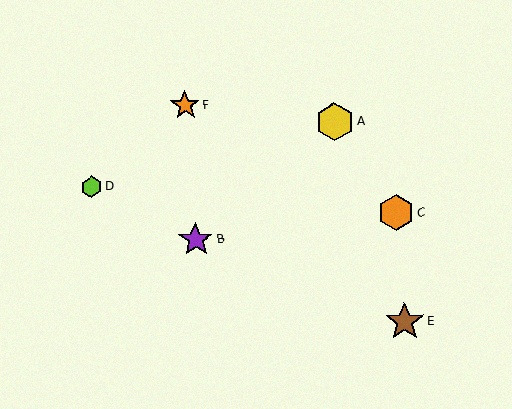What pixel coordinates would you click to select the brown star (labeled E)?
Click at (405, 321) to select the brown star E.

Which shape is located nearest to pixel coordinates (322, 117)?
The yellow hexagon (labeled A) at (335, 121) is nearest to that location.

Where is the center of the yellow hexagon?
The center of the yellow hexagon is at (335, 121).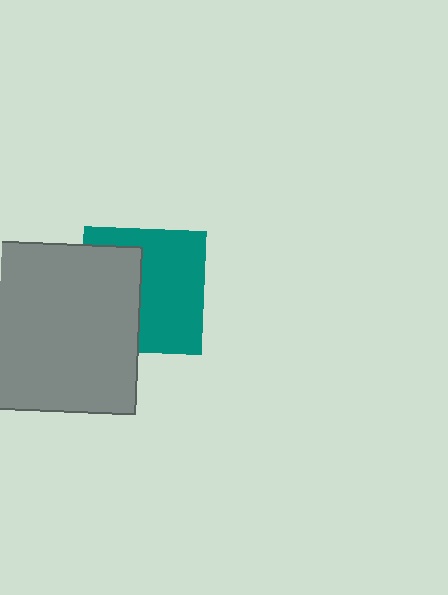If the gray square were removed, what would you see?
You would see the complete teal square.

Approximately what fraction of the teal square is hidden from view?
Roughly 42% of the teal square is hidden behind the gray square.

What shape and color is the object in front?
The object in front is a gray square.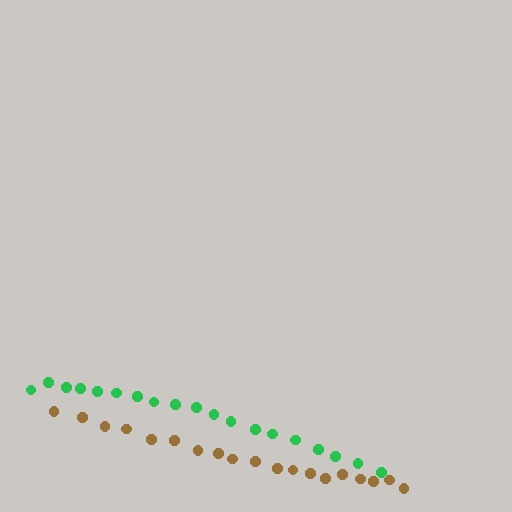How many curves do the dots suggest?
There are 2 distinct paths.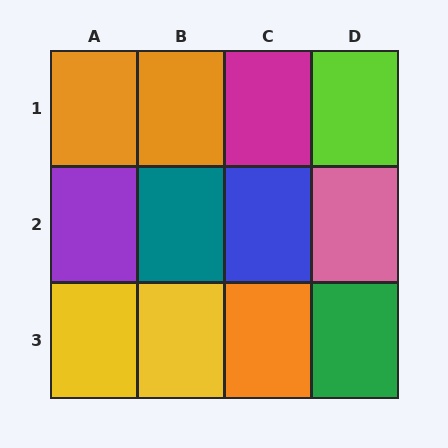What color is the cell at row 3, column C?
Orange.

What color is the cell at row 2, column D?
Pink.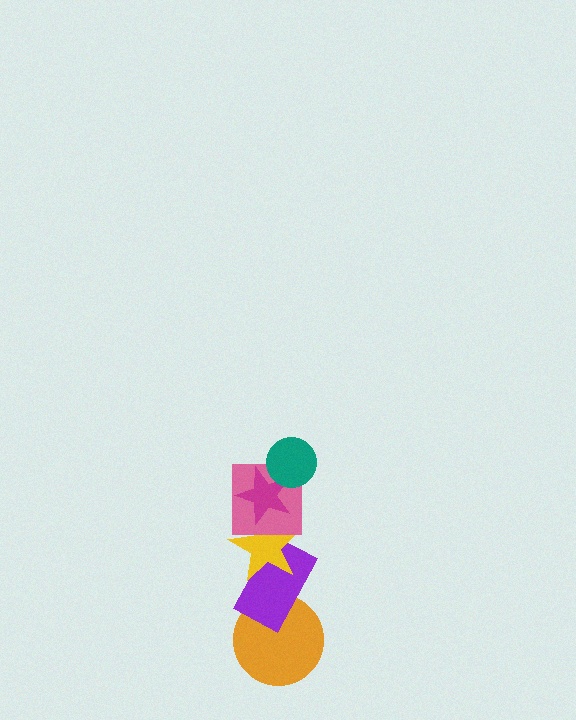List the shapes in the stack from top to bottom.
From top to bottom: the teal circle, the magenta star, the pink square, the yellow star, the purple rectangle, the orange circle.